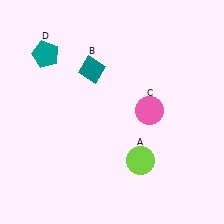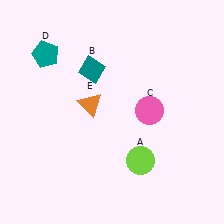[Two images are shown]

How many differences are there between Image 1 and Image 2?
There is 1 difference between the two images.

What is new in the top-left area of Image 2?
An orange triangle (E) was added in the top-left area of Image 2.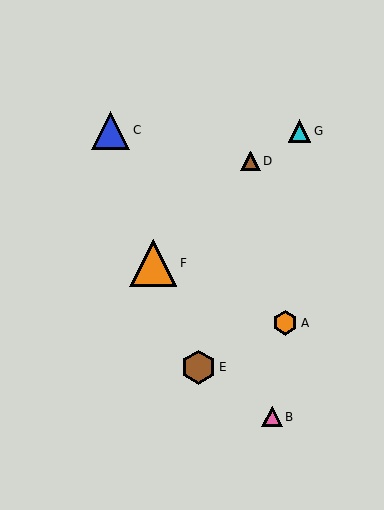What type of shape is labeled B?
Shape B is a pink triangle.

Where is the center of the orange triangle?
The center of the orange triangle is at (153, 263).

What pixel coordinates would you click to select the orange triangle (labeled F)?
Click at (153, 263) to select the orange triangle F.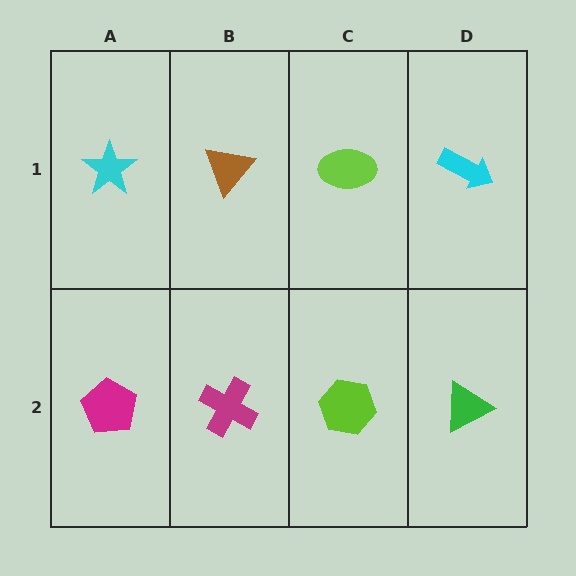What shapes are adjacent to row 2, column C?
A lime ellipse (row 1, column C), a magenta cross (row 2, column B), a green triangle (row 2, column D).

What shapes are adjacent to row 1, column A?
A magenta pentagon (row 2, column A), a brown triangle (row 1, column B).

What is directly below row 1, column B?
A magenta cross.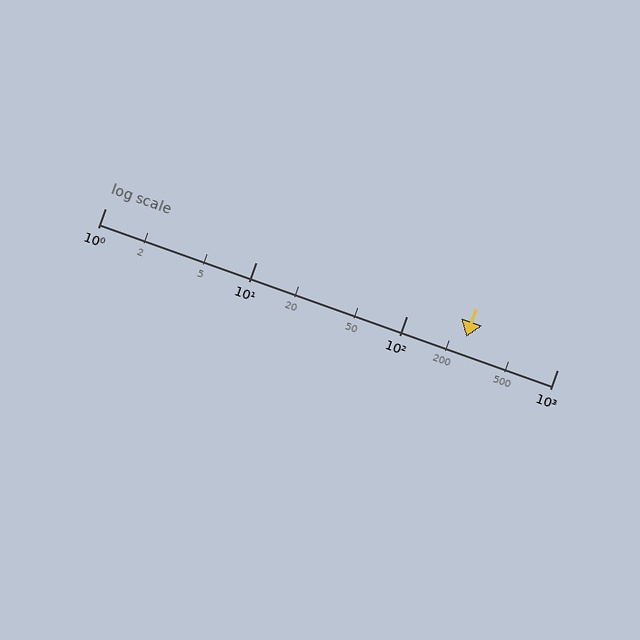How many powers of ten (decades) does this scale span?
The scale spans 3 decades, from 1 to 1000.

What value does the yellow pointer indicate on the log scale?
The pointer indicates approximately 250.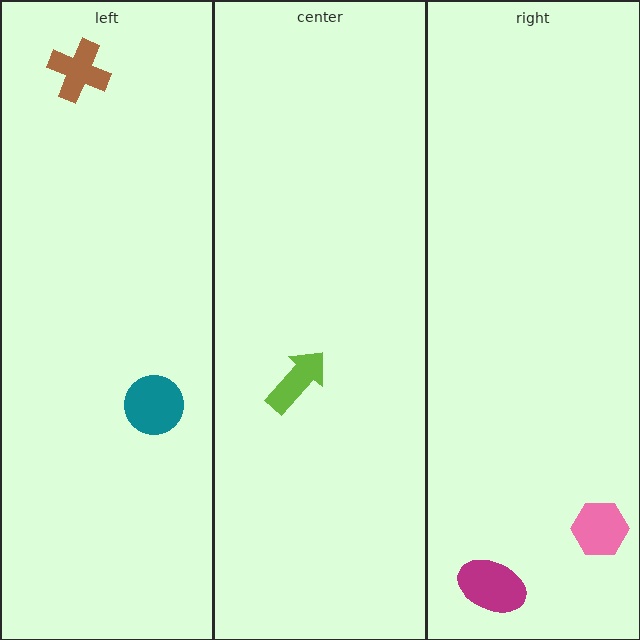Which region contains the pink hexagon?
The right region.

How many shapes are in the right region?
2.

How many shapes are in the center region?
1.